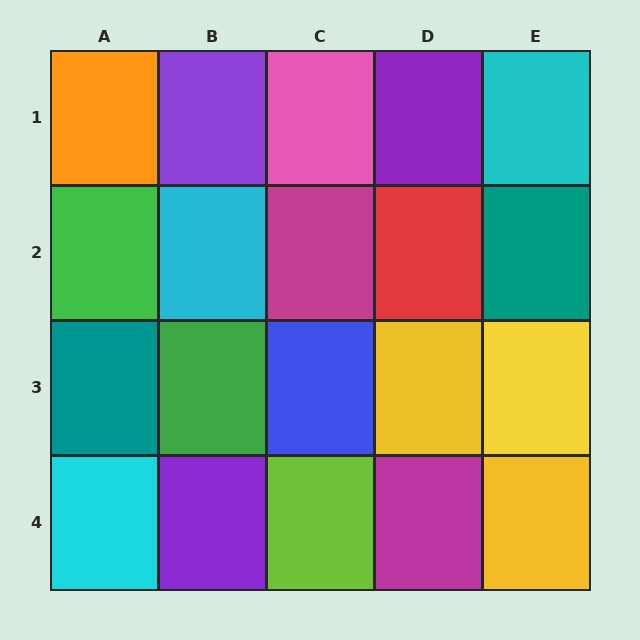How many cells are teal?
2 cells are teal.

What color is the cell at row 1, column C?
Pink.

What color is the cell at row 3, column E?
Yellow.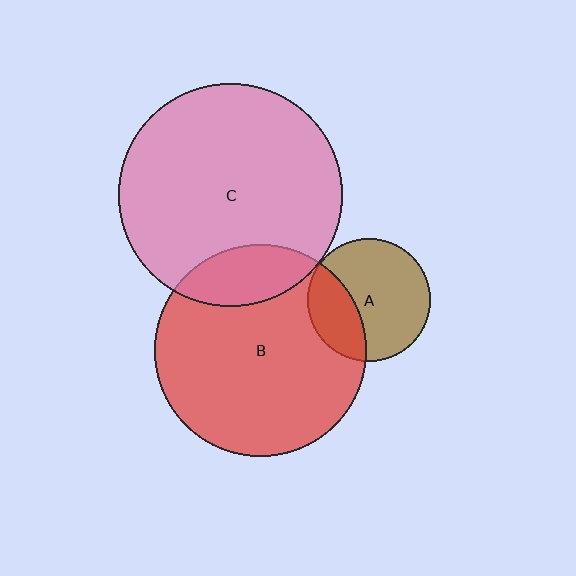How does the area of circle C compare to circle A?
Approximately 3.3 times.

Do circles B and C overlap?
Yes.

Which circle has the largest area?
Circle C (pink).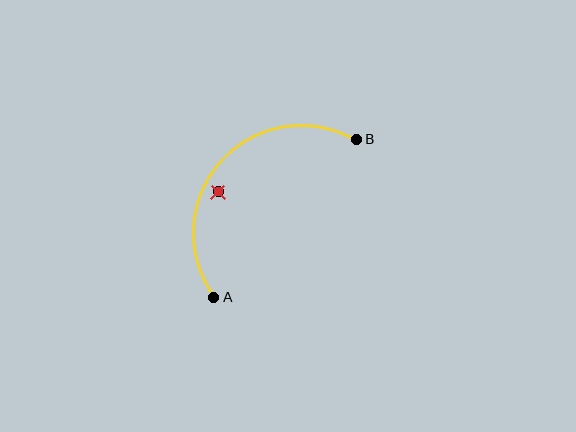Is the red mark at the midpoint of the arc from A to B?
No — the red mark does not lie on the arc at all. It sits slightly inside the curve.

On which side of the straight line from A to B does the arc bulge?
The arc bulges above and to the left of the straight line connecting A and B.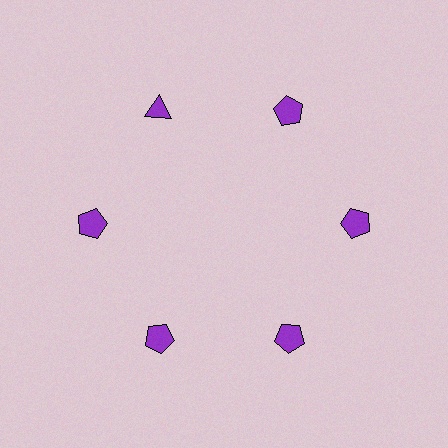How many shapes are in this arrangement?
There are 6 shapes arranged in a ring pattern.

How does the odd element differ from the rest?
It has a different shape: triangle instead of pentagon.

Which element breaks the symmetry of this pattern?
The purple triangle at roughly the 11 o'clock position breaks the symmetry. All other shapes are purple pentagons.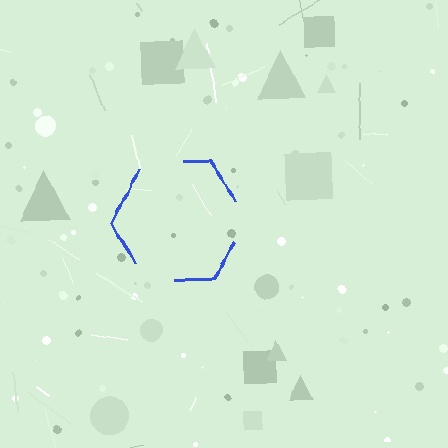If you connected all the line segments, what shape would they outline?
They would outline a hexagon.